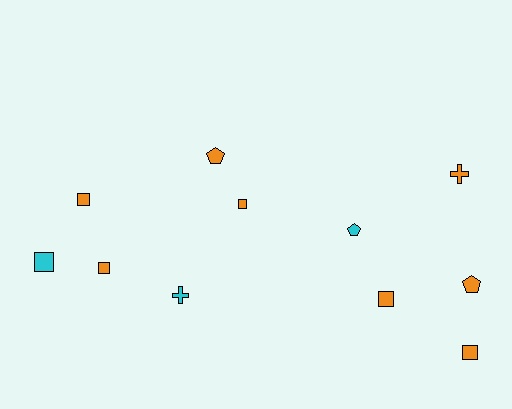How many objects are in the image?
There are 11 objects.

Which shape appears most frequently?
Square, with 6 objects.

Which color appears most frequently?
Orange, with 8 objects.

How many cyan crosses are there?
There is 1 cyan cross.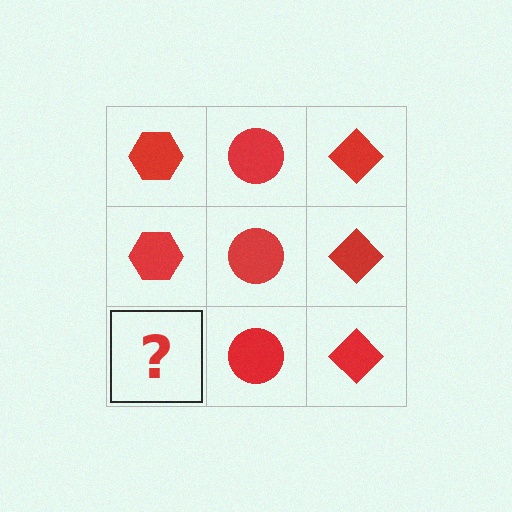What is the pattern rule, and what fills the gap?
The rule is that each column has a consistent shape. The gap should be filled with a red hexagon.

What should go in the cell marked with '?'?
The missing cell should contain a red hexagon.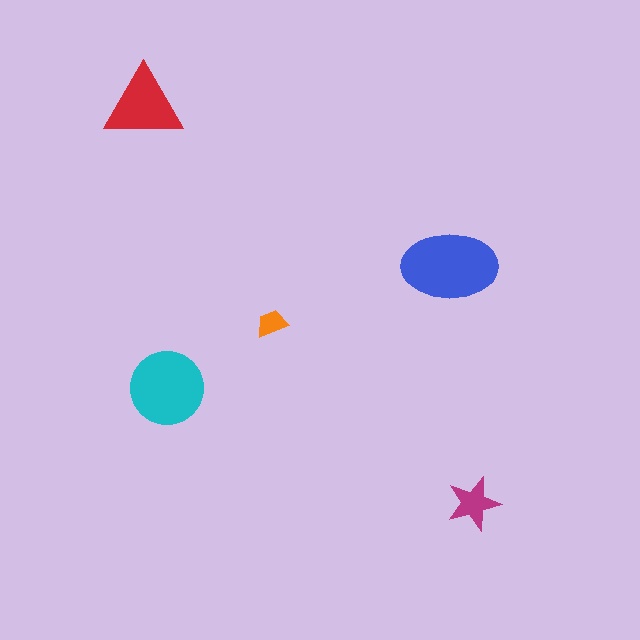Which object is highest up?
The red triangle is topmost.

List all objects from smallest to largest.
The orange trapezoid, the magenta star, the red triangle, the cyan circle, the blue ellipse.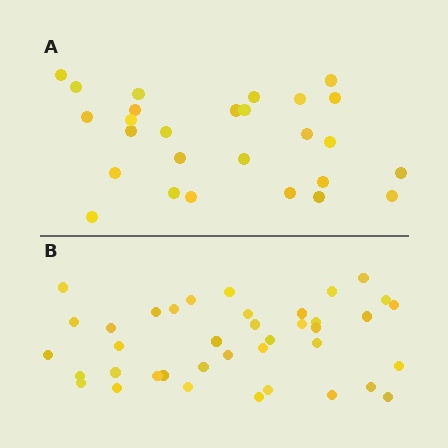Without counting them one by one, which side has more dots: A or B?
Region B (the bottom region) has more dots.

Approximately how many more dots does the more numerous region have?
Region B has roughly 12 or so more dots than region A.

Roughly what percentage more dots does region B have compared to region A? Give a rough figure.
About 45% more.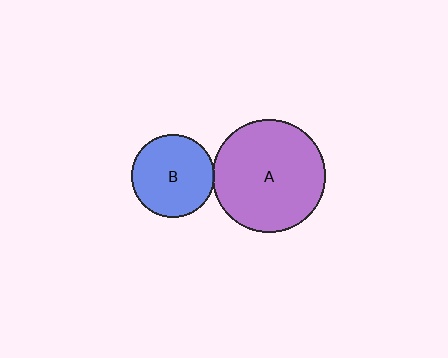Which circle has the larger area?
Circle A (purple).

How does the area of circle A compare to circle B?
Approximately 1.9 times.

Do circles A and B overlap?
Yes.